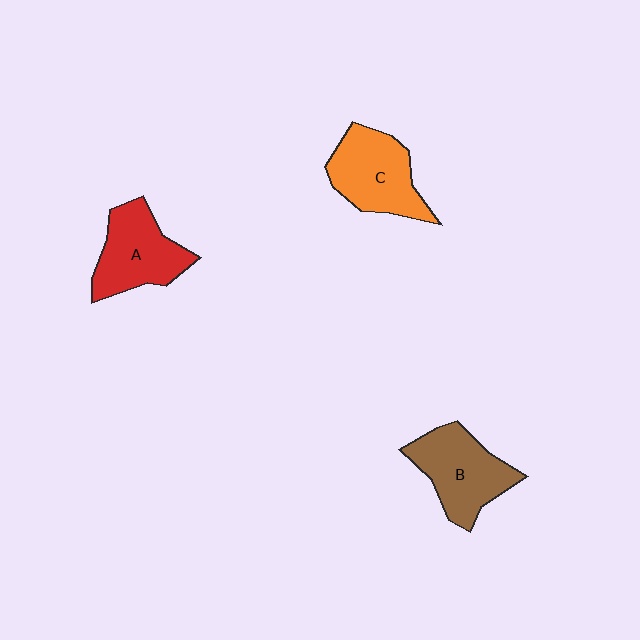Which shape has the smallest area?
Shape A (red).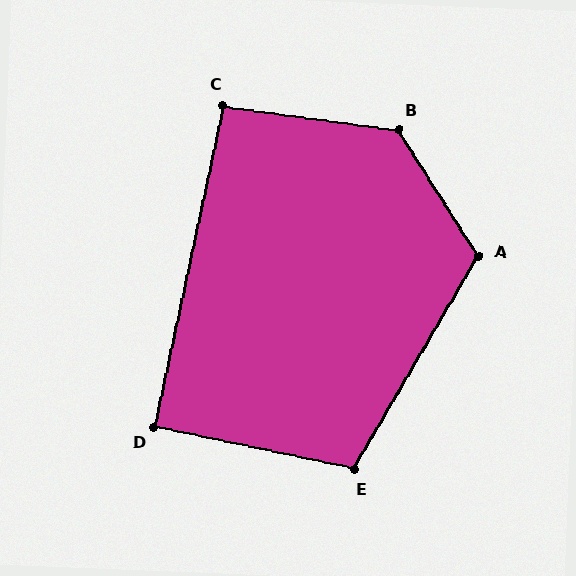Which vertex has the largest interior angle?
B, at approximately 130 degrees.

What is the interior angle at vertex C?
Approximately 95 degrees (approximately right).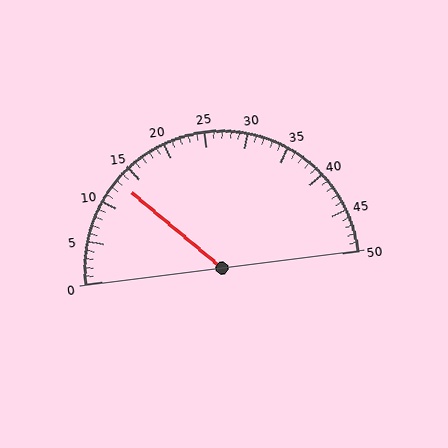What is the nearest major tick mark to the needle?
The nearest major tick mark is 15.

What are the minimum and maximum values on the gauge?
The gauge ranges from 0 to 50.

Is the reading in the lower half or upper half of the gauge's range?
The reading is in the lower half of the range (0 to 50).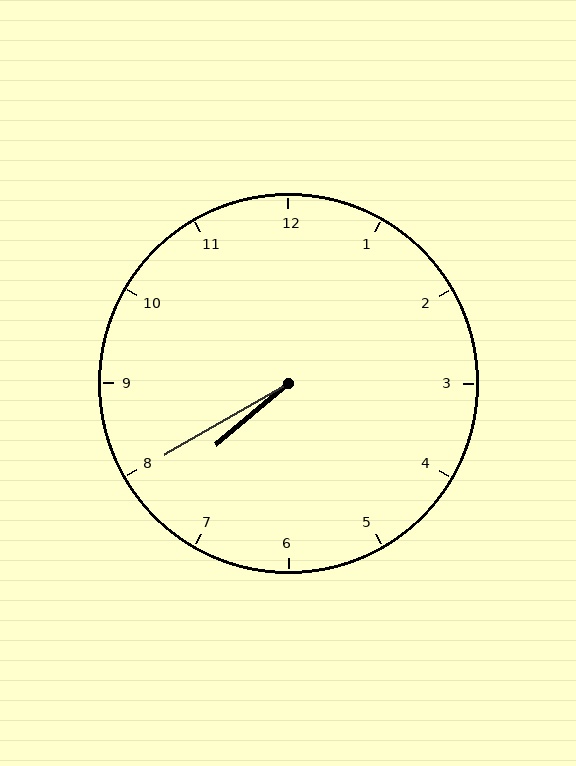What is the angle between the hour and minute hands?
Approximately 10 degrees.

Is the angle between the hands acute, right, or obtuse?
It is acute.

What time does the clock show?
7:40.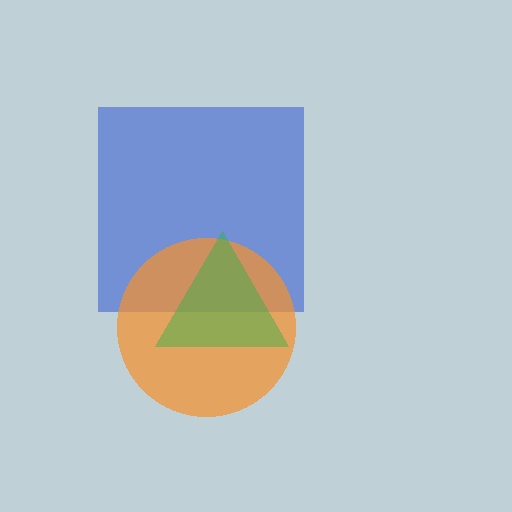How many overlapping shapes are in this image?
There are 3 overlapping shapes in the image.